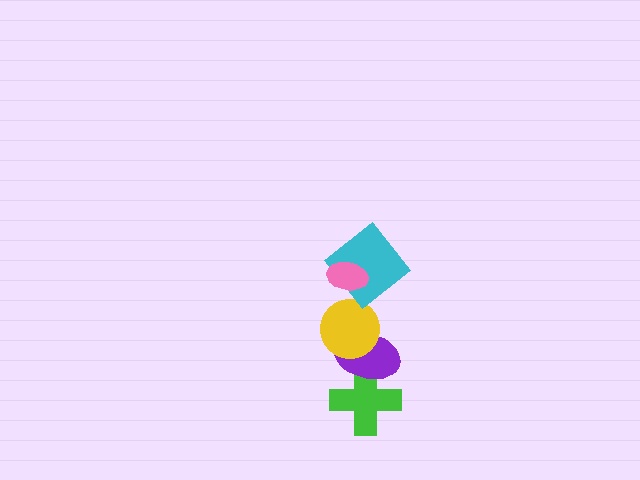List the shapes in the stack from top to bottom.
From top to bottom: the pink ellipse, the cyan diamond, the yellow circle, the purple ellipse, the green cross.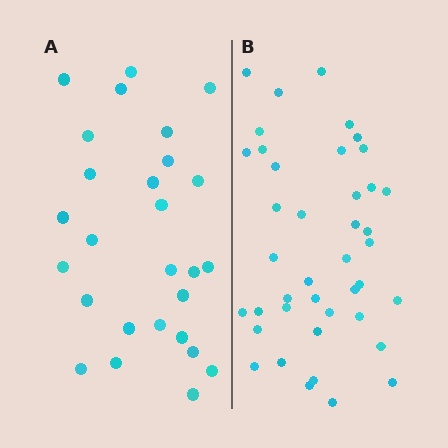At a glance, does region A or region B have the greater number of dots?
Region B (the right region) has more dots.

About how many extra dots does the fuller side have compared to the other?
Region B has approximately 15 more dots than region A.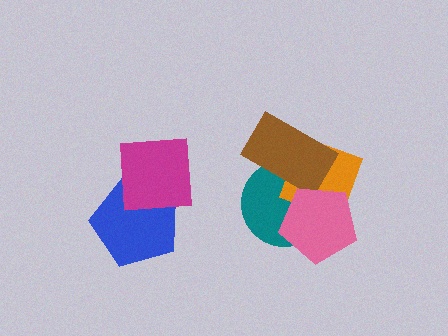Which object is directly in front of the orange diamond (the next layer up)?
The brown rectangle is directly in front of the orange diamond.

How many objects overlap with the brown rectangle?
2 objects overlap with the brown rectangle.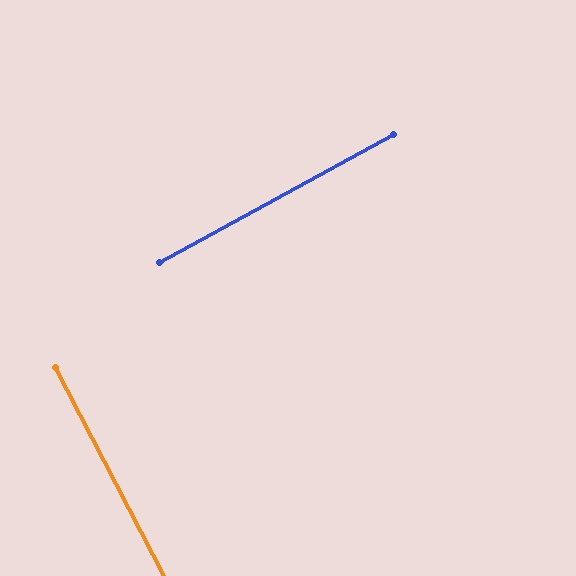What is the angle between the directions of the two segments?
Approximately 89 degrees.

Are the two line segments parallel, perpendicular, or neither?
Perpendicular — they meet at approximately 89°.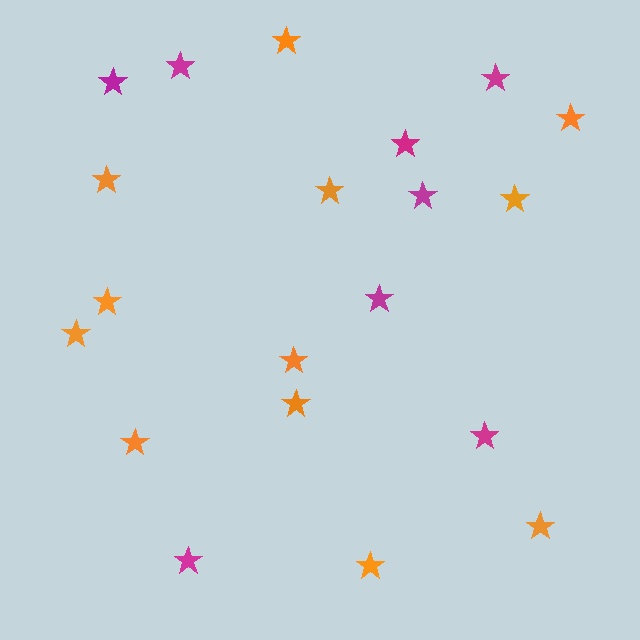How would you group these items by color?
There are 2 groups: one group of magenta stars (8) and one group of orange stars (12).